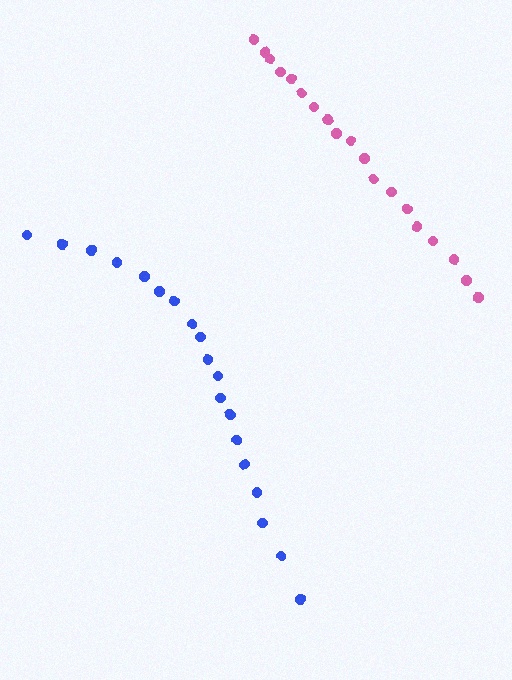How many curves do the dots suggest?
There are 2 distinct paths.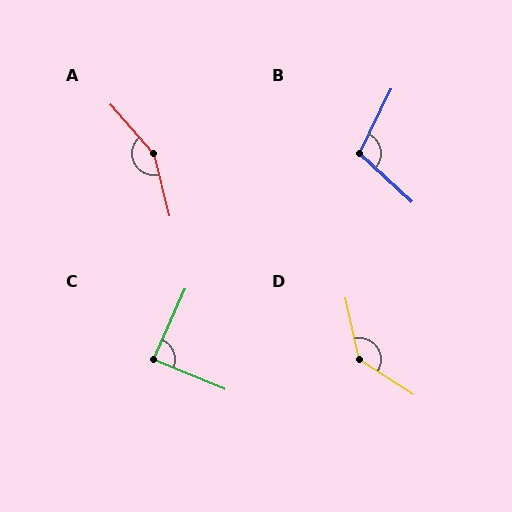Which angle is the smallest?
C, at approximately 88 degrees.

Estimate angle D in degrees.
Approximately 135 degrees.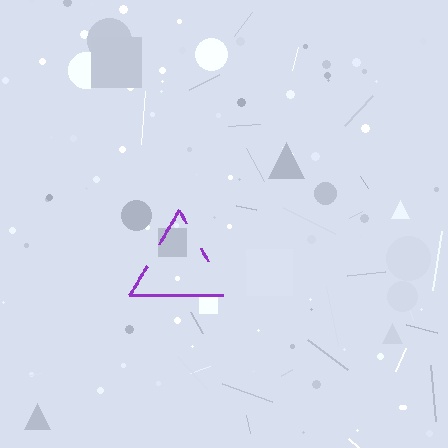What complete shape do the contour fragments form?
The contour fragments form a triangle.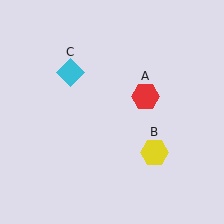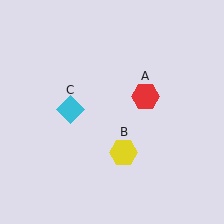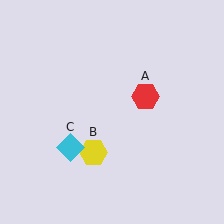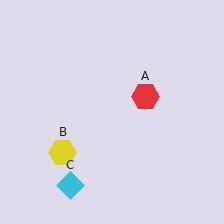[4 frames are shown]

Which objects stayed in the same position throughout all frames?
Red hexagon (object A) remained stationary.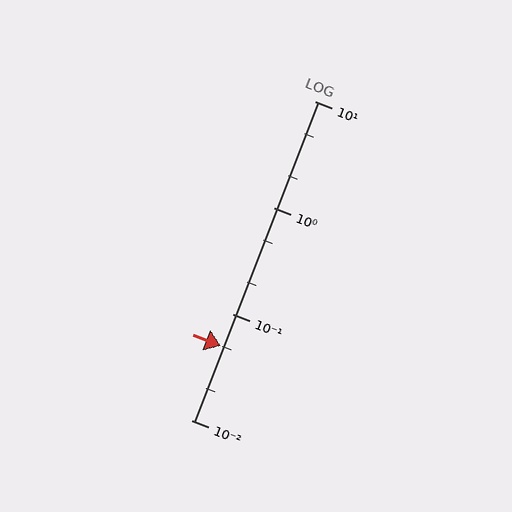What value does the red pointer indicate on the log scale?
The pointer indicates approximately 0.05.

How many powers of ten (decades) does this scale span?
The scale spans 3 decades, from 0.01 to 10.